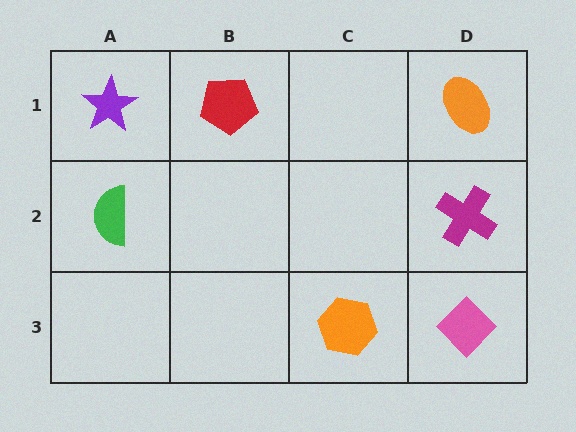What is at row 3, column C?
An orange hexagon.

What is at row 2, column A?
A green semicircle.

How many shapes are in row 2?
2 shapes.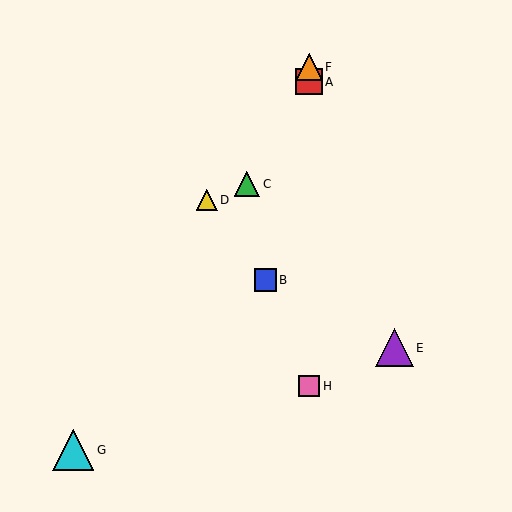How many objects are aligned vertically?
3 objects (A, F, H) are aligned vertically.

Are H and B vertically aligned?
No, H is at x≈309 and B is at x≈265.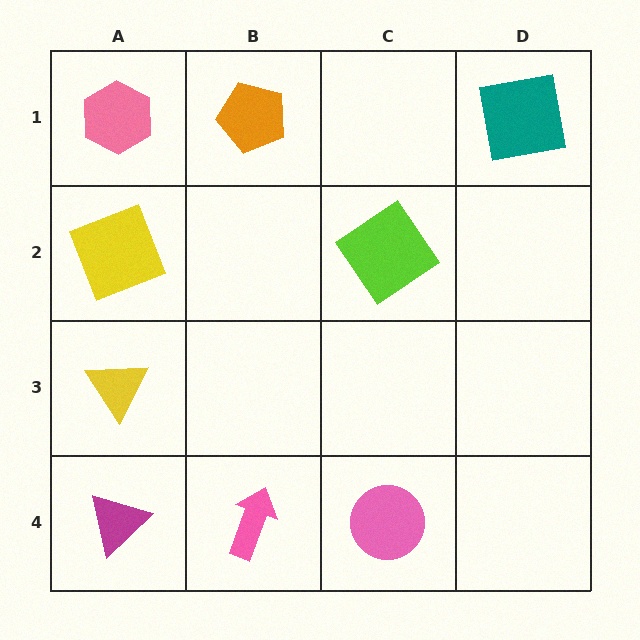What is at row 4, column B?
A pink arrow.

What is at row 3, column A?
A yellow triangle.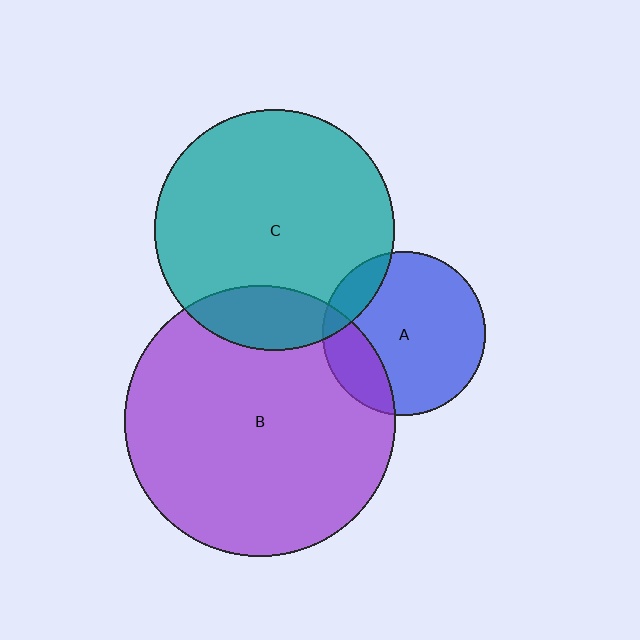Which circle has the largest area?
Circle B (purple).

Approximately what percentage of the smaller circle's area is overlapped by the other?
Approximately 15%.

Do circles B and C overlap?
Yes.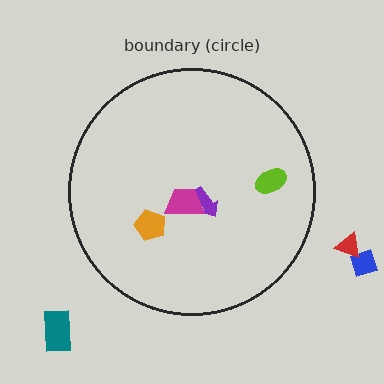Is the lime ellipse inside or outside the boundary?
Inside.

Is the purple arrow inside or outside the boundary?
Inside.